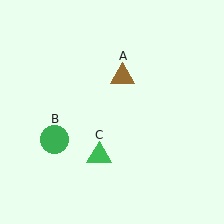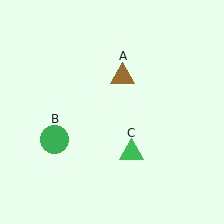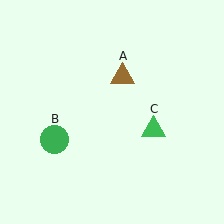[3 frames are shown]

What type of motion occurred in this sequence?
The green triangle (object C) rotated counterclockwise around the center of the scene.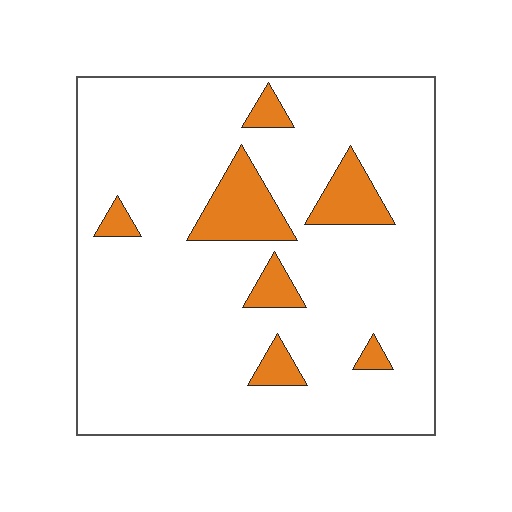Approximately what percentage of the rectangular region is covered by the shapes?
Approximately 10%.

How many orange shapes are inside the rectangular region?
7.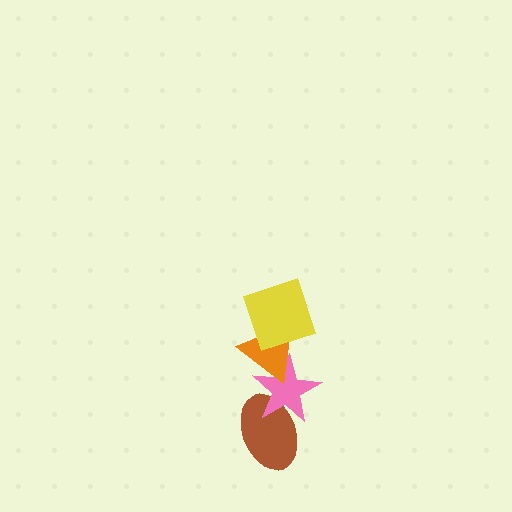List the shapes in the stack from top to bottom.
From top to bottom: the yellow square, the orange triangle, the pink star, the brown ellipse.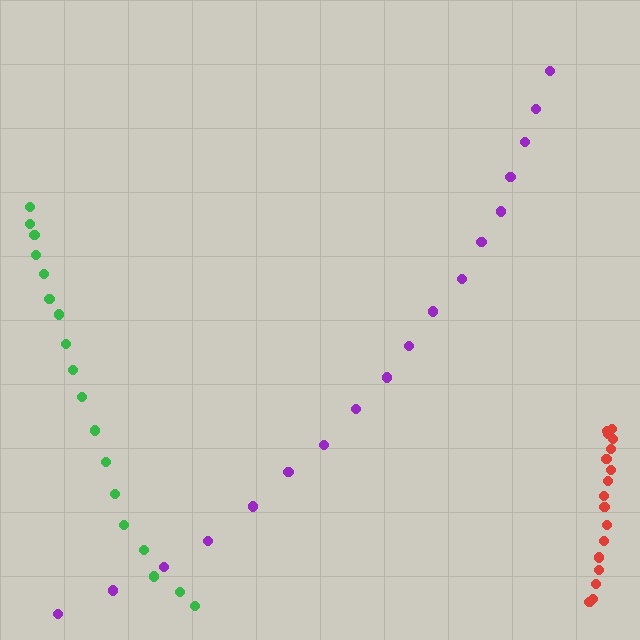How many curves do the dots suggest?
There are 3 distinct paths.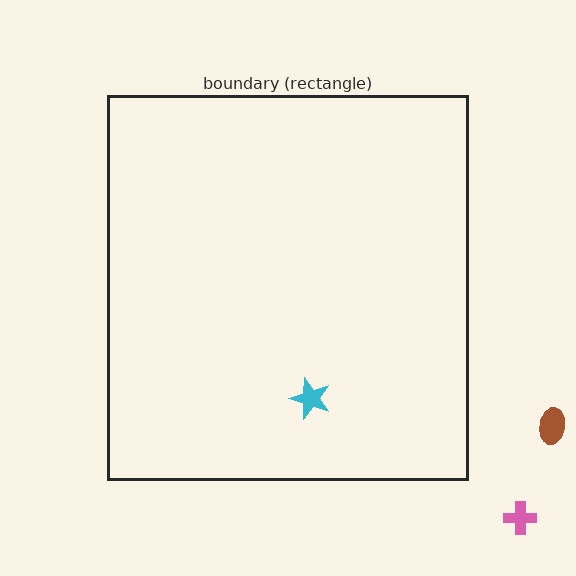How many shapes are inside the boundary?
1 inside, 2 outside.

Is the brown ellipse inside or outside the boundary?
Outside.